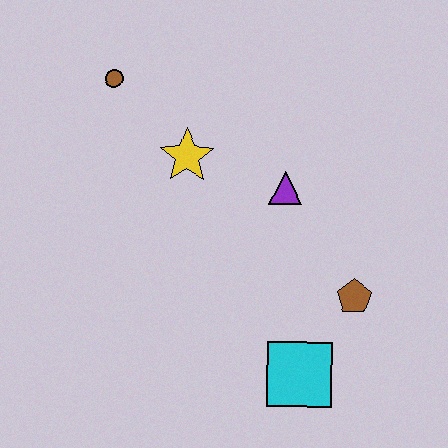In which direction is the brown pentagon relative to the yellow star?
The brown pentagon is to the right of the yellow star.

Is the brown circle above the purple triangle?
Yes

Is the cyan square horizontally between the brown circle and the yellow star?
No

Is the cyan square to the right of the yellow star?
Yes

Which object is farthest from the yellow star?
The cyan square is farthest from the yellow star.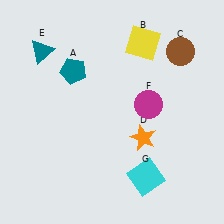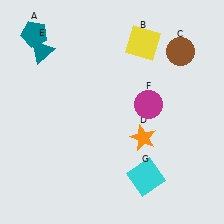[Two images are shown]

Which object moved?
The teal pentagon (A) moved left.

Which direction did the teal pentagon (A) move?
The teal pentagon (A) moved left.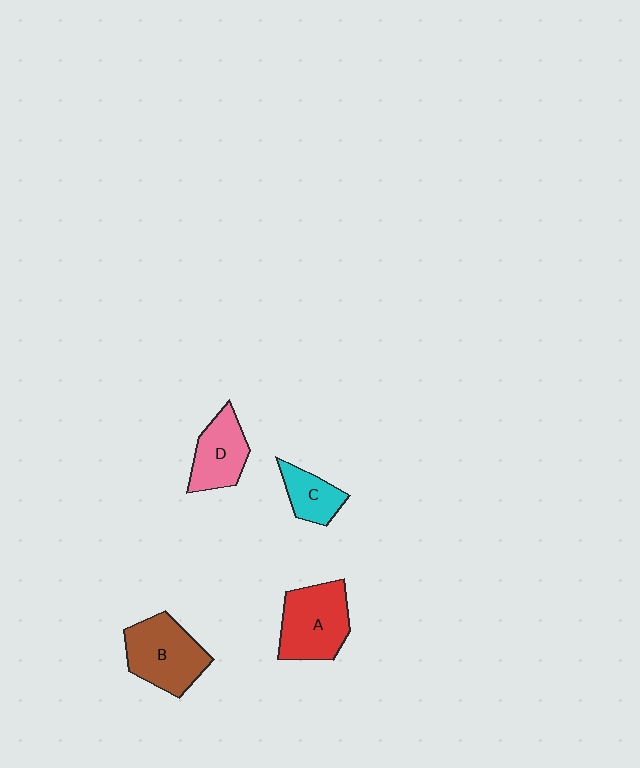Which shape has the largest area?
Shape B (brown).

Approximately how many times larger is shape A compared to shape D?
Approximately 1.3 times.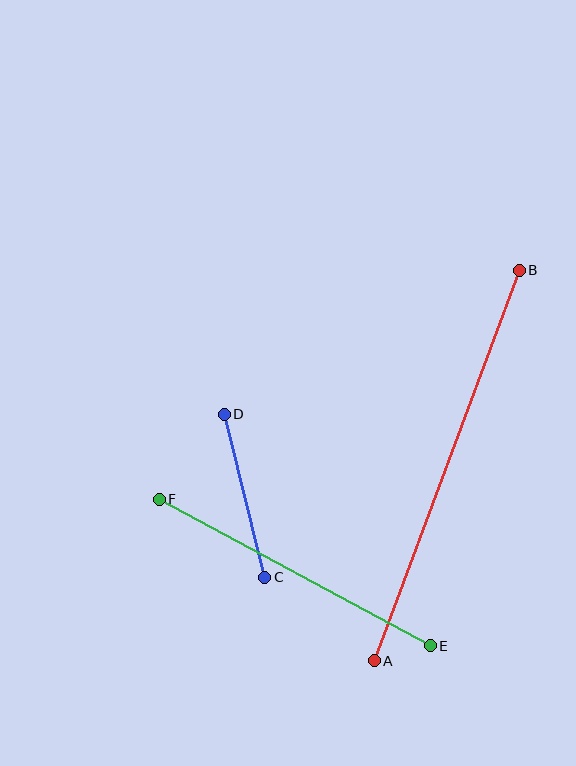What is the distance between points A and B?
The distance is approximately 416 pixels.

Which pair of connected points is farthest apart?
Points A and B are farthest apart.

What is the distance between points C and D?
The distance is approximately 168 pixels.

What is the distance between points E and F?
The distance is approximately 308 pixels.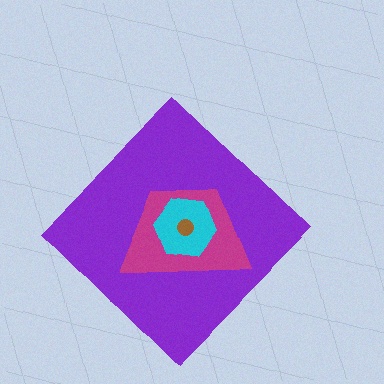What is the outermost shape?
The purple diamond.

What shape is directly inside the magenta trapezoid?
The cyan hexagon.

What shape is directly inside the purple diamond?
The magenta trapezoid.